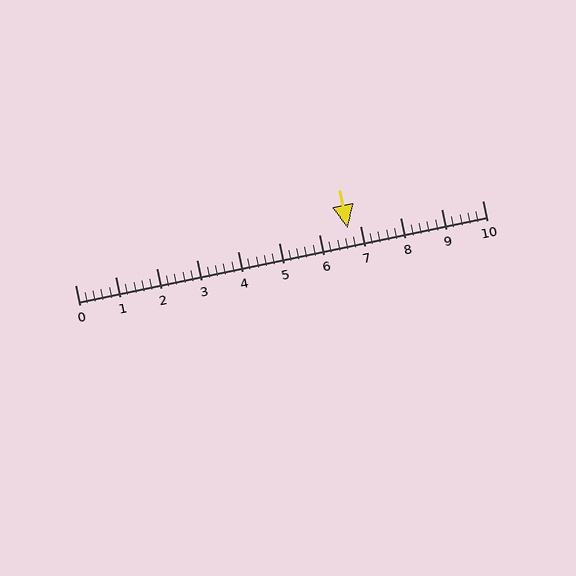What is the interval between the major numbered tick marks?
The major tick marks are spaced 1 units apart.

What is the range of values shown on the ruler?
The ruler shows values from 0 to 10.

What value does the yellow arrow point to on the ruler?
The yellow arrow points to approximately 6.7.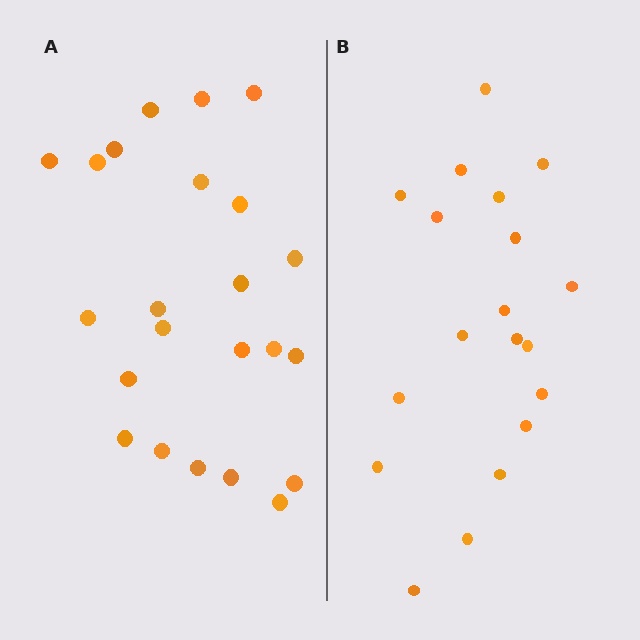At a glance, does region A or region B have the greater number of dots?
Region A (the left region) has more dots.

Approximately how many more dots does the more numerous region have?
Region A has about 4 more dots than region B.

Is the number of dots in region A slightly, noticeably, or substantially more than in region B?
Region A has only slightly more — the two regions are fairly close. The ratio is roughly 1.2 to 1.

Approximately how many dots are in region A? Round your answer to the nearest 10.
About 20 dots. (The exact count is 23, which rounds to 20.)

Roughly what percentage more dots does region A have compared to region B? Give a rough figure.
About 20% more.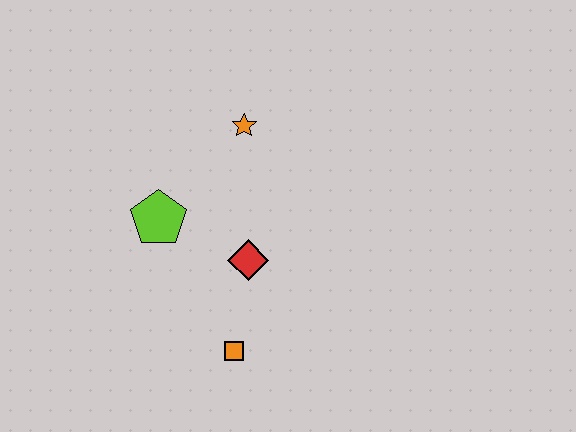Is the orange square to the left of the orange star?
Yes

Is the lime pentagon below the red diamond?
No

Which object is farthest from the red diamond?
The orange star is farthest from the red diamond.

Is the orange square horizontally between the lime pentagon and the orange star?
Yes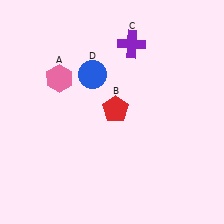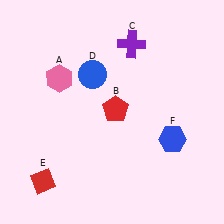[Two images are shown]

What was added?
A red diamond (E), a blue hexagon (F) were added in Image 2.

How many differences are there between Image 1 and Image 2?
There are 2 differences between the two images.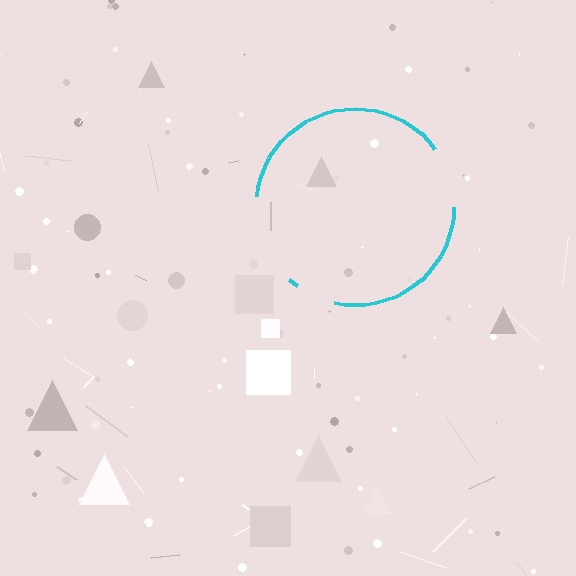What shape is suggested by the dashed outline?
The dashed outline suggests a circle.